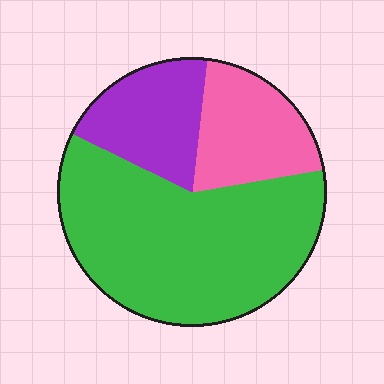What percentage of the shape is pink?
Pink covers about 20% of the shape.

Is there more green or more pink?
Green.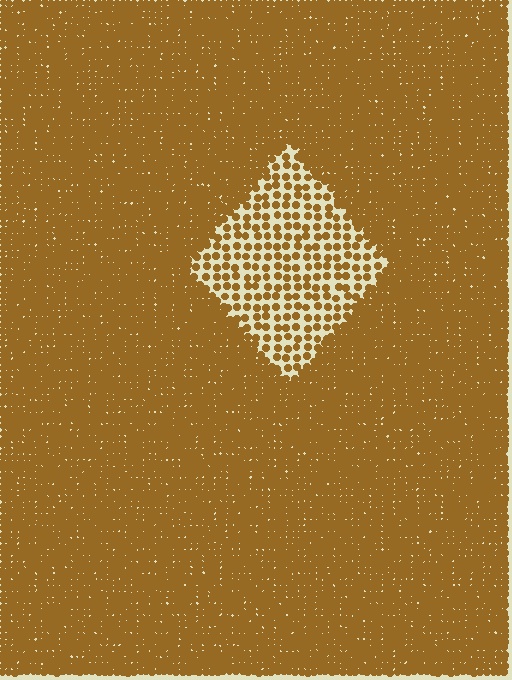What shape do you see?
I see a diamond.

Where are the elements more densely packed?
The elements are more densely packed outside the diamond boundary.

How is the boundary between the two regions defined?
The boundary is defined by a change in element density (approximately 2.8x ratio). All elements are the same color, size, and shape.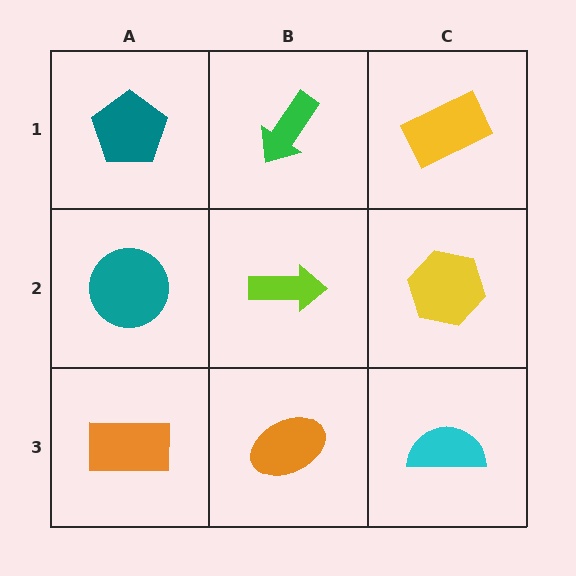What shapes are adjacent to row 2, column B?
A green arrow (row 1, column B), an orange ellipse (row 3, column B), a teal circle (row 2, column A), a yellow hexagon (row 2, column C).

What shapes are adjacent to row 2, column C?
A yellow rectangle (row 1, column C), a cyan semicircle (row 3, column C), a lime arrow (row 2, column B).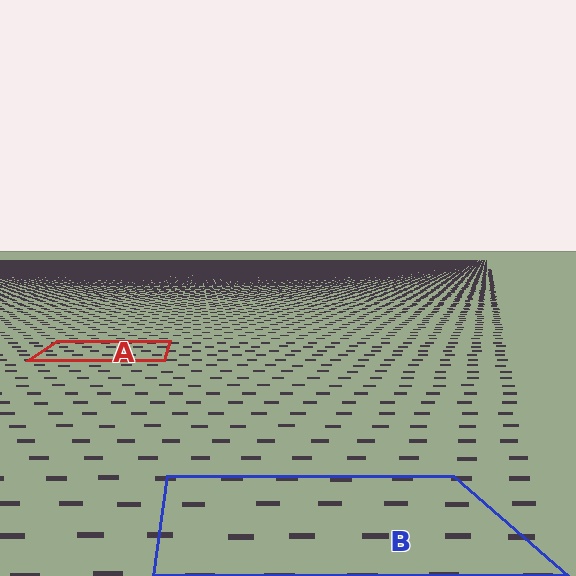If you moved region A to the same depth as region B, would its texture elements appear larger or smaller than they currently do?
They would appear larger. At a closer depth, the same texture elements are projected at a bigger on-screen size.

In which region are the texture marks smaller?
The texture marks are smaller in region A, because it is farther away.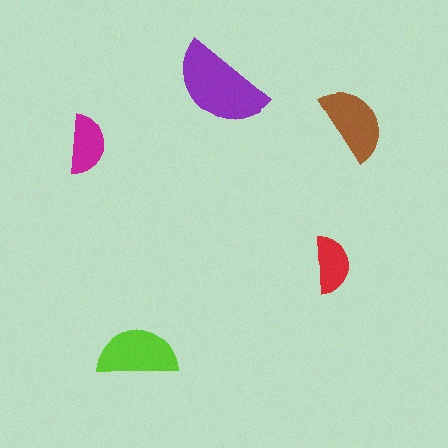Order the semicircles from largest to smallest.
the purple one, the lime one, the brown one, the magenta one, the red one.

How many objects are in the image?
There are 5 objects in the image.